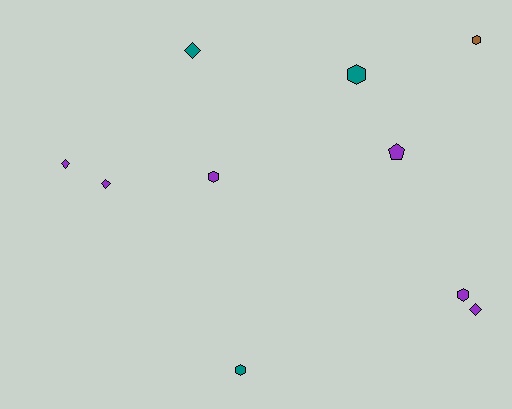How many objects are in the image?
There are 10 objects.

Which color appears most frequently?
Purple, with 6 objects.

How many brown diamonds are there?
There are no brown diamonds.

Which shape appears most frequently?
Hexagon, with 5 objects.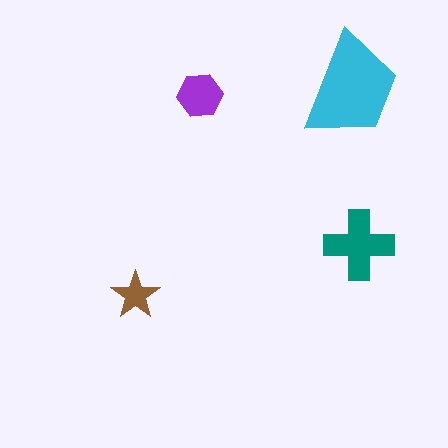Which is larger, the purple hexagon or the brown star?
The purple hexagon.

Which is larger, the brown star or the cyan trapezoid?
The cyan trapezoid.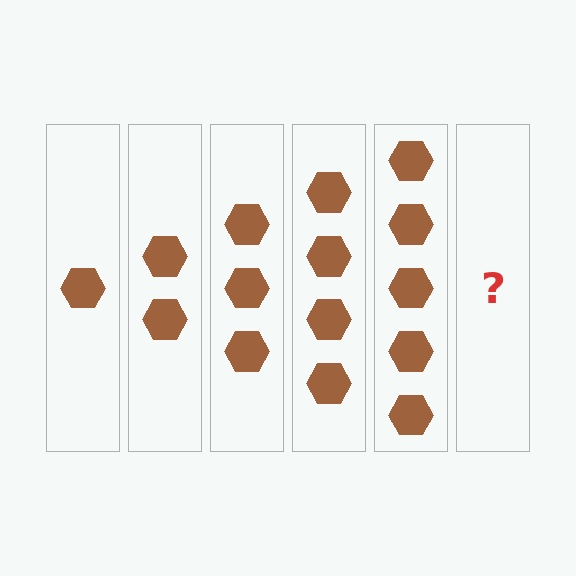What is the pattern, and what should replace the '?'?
The pattern is that each step adds one more hexagon. The '?' should be 6 hexagons.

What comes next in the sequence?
The next element should be 6 hexagons.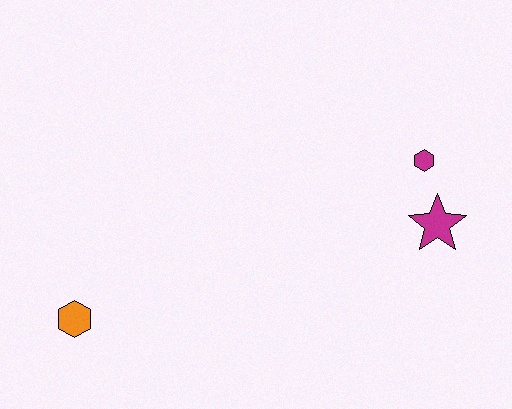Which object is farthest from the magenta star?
The orange hexagon is farthest from the magenta star.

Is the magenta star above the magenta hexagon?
No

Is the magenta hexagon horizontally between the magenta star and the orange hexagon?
Yes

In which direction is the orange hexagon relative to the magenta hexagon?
The orange hexagon is to the left of the magenta hexagon.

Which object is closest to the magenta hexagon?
The magenta star is closest to the magenta hexagon.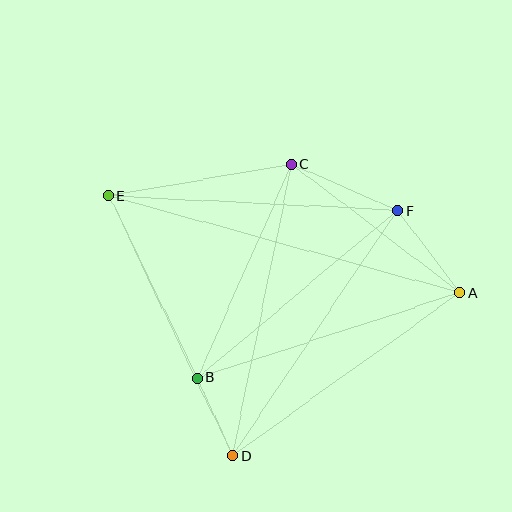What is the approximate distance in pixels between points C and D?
The distance between C and D is approximately 298 pixels.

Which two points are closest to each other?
Points B and D are closest to each other.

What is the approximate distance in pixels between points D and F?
The distance between D and F is approximately 296 pixels.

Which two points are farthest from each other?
Points A and E are farthest from each other.